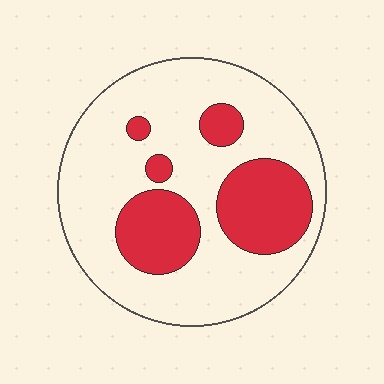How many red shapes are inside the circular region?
5.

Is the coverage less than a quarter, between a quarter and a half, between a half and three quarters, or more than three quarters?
Between a quarter and a half.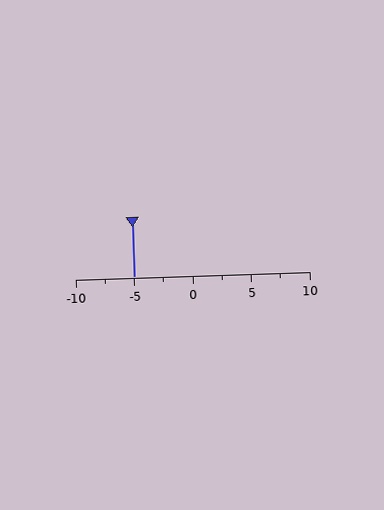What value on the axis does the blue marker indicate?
The marker indicates approximately -5.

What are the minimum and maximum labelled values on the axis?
The axis runs from -10 to 10.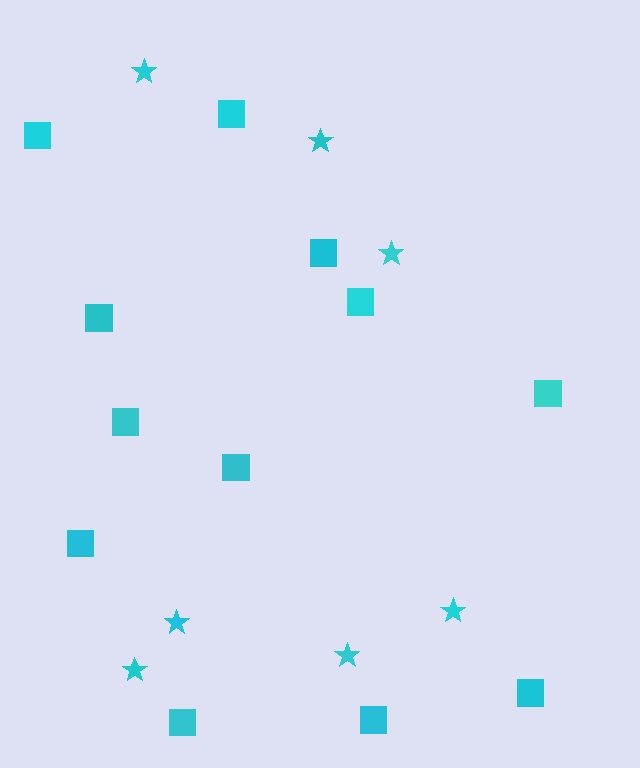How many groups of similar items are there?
There are 2 groups: one group of stars (7) and one group of squares (12).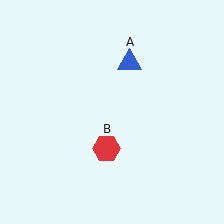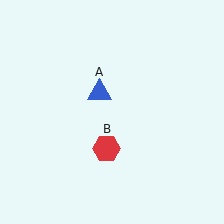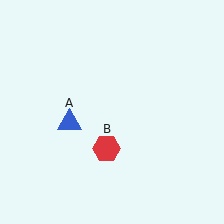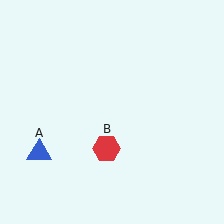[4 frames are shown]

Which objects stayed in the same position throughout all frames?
Red hexagon (object B) remained stationary.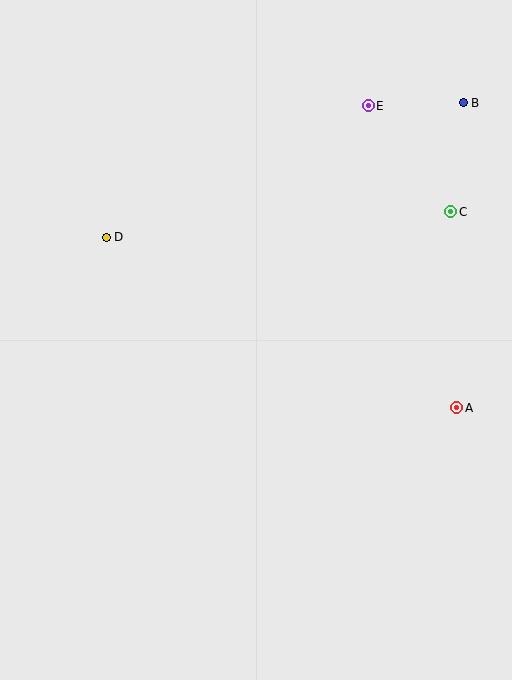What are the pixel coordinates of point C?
Point C is at (451, 212).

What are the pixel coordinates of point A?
Point A is at (457, 408).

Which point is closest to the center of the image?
Point D at (106, 237) is closest to the center.